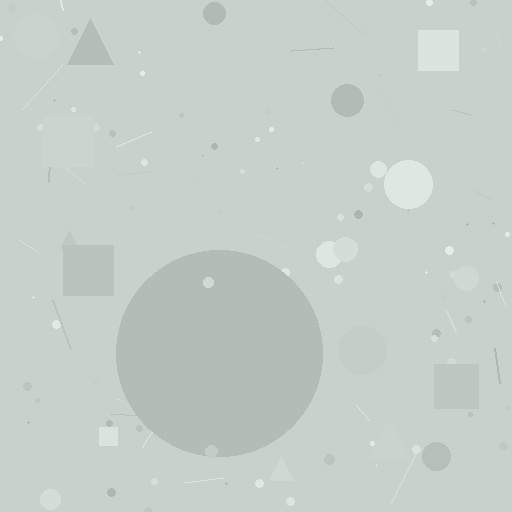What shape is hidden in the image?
A circle is hidden in the image.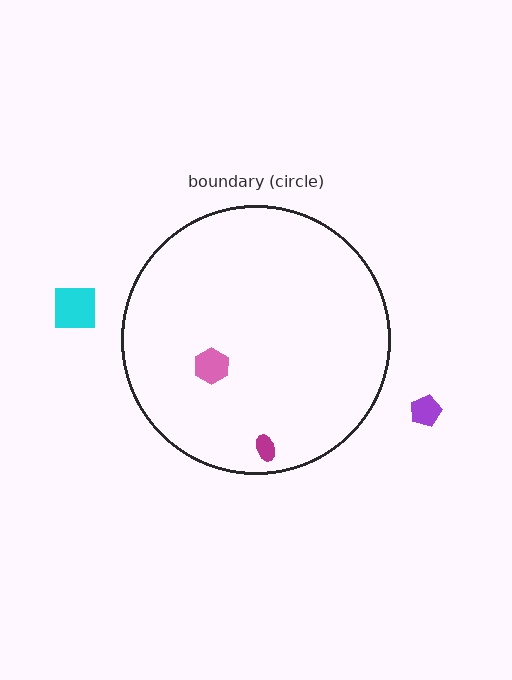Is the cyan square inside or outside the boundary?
Outside.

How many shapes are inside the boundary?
2 inside, 2 outside.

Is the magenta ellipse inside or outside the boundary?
Inside.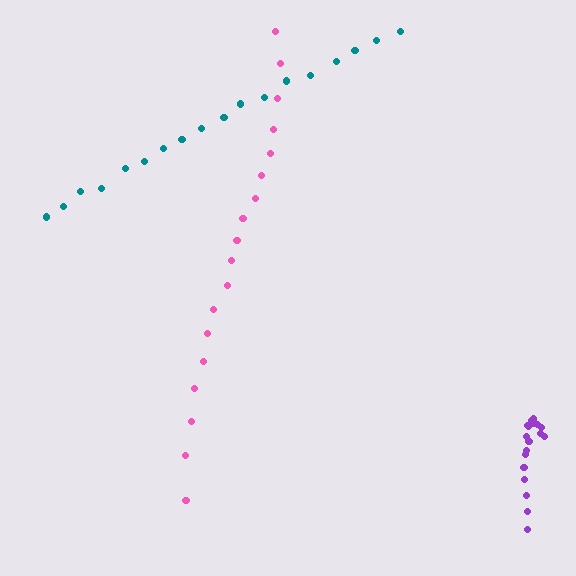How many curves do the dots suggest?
There are 3 distinct paths.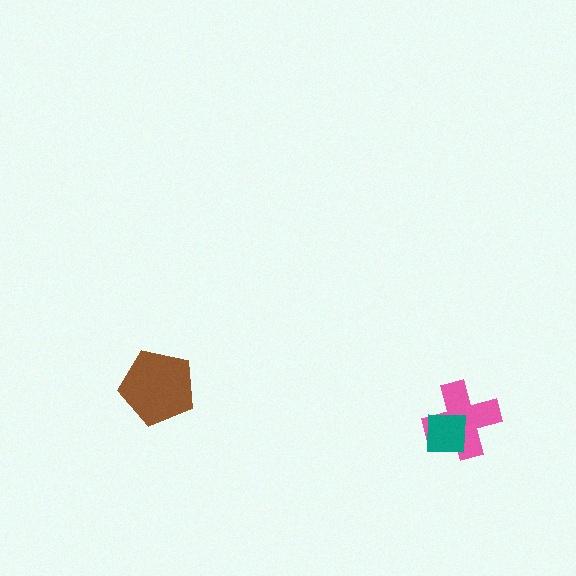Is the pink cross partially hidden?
Yes, it is partially covered by another shape.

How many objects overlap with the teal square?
1 object overlaps with the teal square.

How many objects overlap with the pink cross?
1 object overlaps with the pink cross.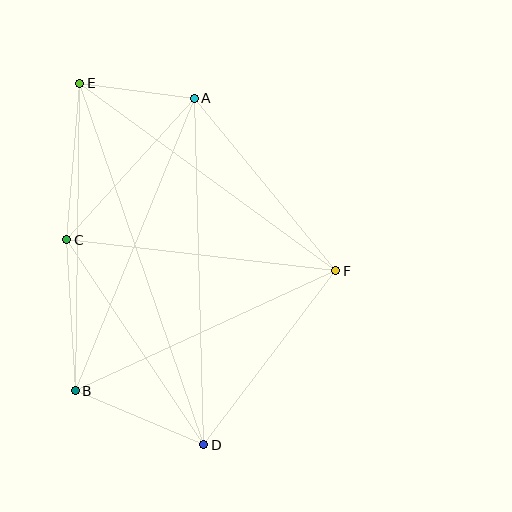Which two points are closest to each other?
Points A and E are closest to each other.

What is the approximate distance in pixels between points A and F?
The distance between A and F is approximately 224 pixels.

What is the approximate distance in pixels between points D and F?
The distance between D and F is approximately 218 pixels.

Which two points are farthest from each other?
Points D and E are farthest from each other.